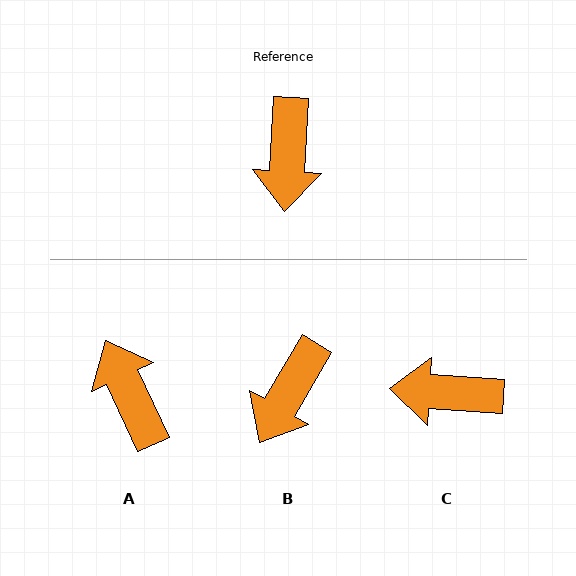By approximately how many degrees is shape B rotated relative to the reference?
Approximately 27 degrees clockwise.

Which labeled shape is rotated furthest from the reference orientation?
A, about 152 degrees away.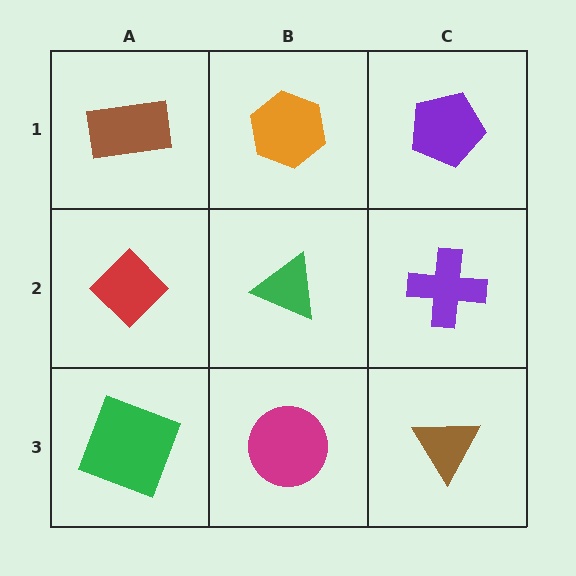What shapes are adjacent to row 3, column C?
A purple cross (row 2, column C), a magenta circle (row 3, column B).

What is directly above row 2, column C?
A purple pentagon.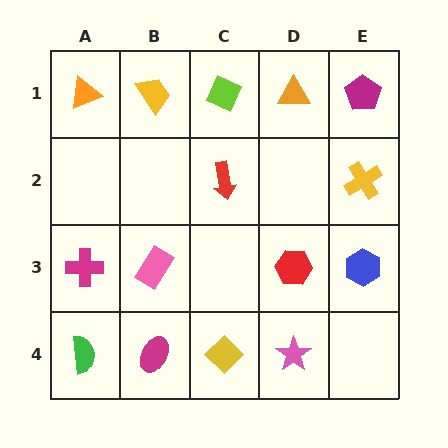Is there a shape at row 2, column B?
No, that cell is empty.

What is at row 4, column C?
A yellow diamond.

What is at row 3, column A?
A magenta cross.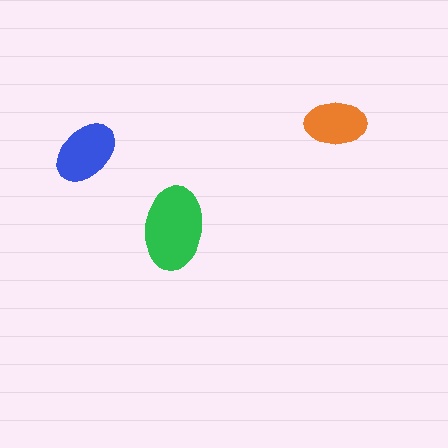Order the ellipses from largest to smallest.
the green one, the blue one, the orange one.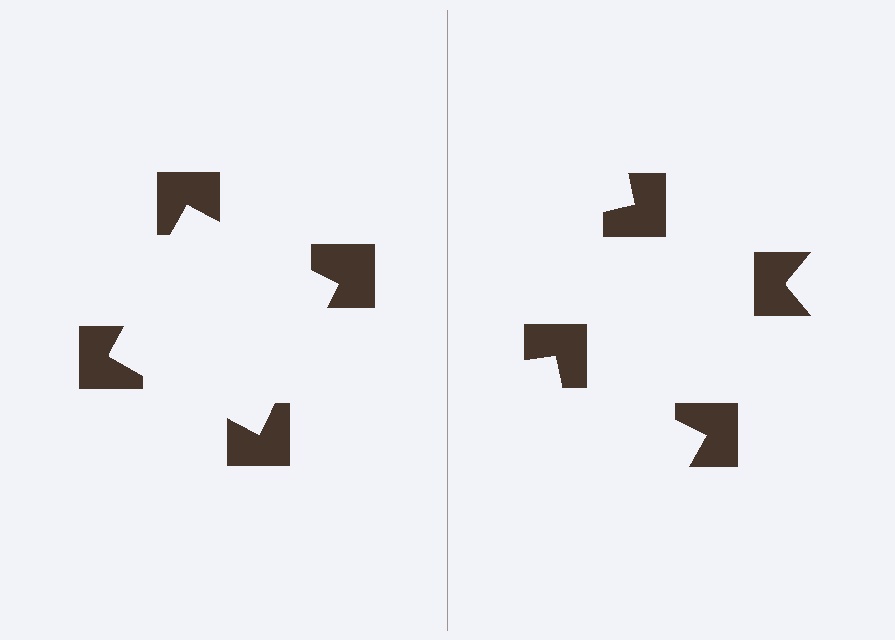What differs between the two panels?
The notched squares are positioned identically on both sides; only the wedge orientations differ. On the left they align to a square; on the right they are misaligned.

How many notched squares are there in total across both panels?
8 — 4 on each side.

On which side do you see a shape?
An illusory square appears on the left side. On the right side the wedge cuts are rotated, so no coherent shape forms.